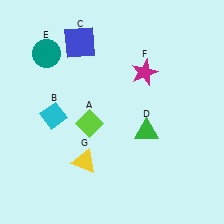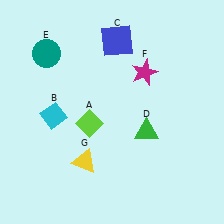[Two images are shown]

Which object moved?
The blue square (C) moved right.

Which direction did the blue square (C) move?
The blue square (C) moved right.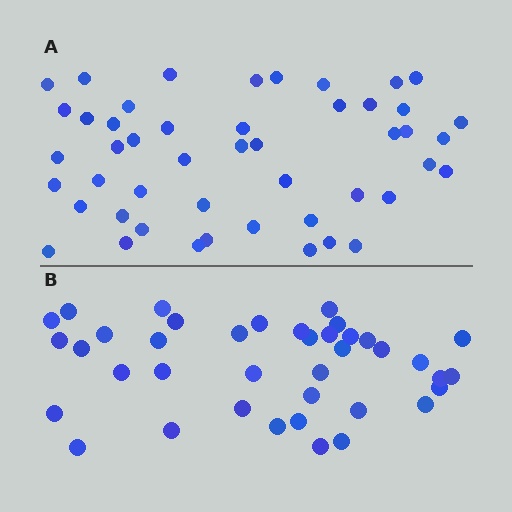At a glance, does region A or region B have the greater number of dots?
Region A (the top region) has more dots.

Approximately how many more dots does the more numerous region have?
Region A has roughly 8 or so more dots than region B.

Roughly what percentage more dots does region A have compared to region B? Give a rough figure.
About 25% more.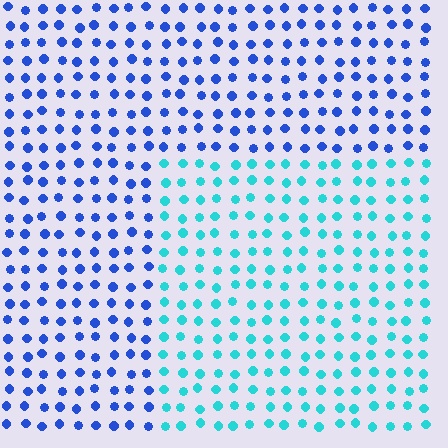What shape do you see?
I see a rectangle.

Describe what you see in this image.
The image is filled with small blue elements in a uniform arrangement. A rectangle-shaped region is visible where the elements are tinted to a slightly different hue, forming a subtle color boundary.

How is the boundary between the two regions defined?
The boundary is defined purely by a slight shift in hue (about 47 degrees). Spacing, size, and orientation are identical on both sides.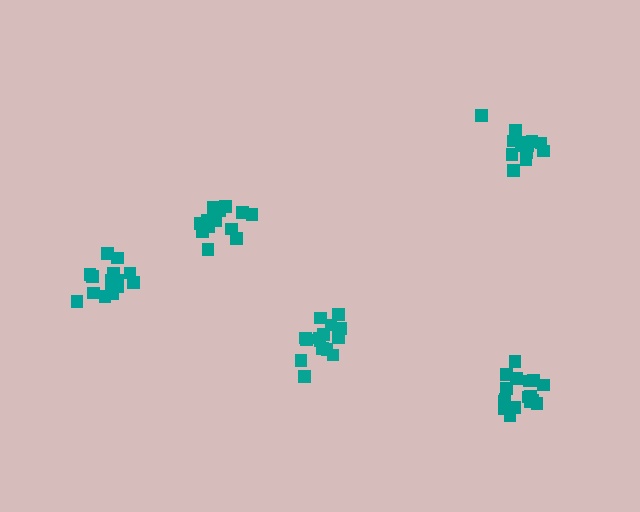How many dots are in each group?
Group 1: 13 dots, Group 2: 15 dots, Group 3: 16 dots, Group 4: 18 dots, Group 5: 13 dots (75 total).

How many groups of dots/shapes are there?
There are 5 groups.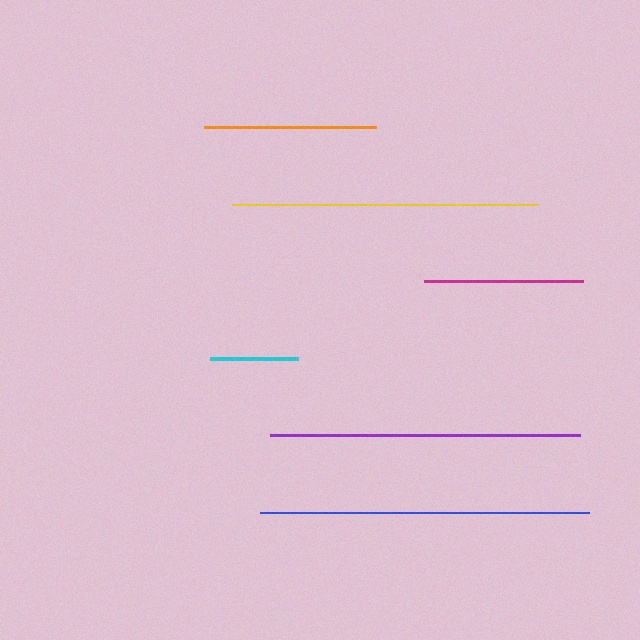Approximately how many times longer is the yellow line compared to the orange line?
The yellow line is approximately 1.8 times the length of the orange line.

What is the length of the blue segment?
The blue segment is approximately 330 pixels long.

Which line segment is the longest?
The blue line is the longest at approximately 330 pixels.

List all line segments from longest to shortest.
From longest to shortest: blue, purple, yellow, orange, magenta, cyan.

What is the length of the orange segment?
The orange segment is approximately 173 pixels long.